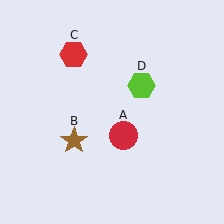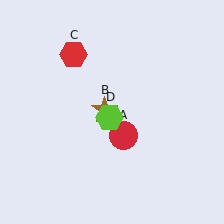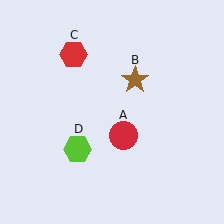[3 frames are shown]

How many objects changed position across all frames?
2 objects changed position: brown star (object B), lime hexagon (object D).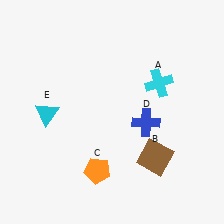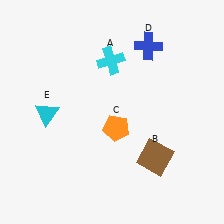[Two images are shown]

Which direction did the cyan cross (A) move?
The cyan cross (A) moved left.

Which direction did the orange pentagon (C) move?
The orange pentagon (C) moved up.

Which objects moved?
The objects that moved are: the cyan cross (A), the orange pentagon (C), the blue cross (D).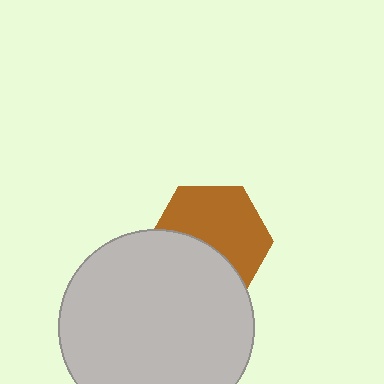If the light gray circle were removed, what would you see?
You would see the complete brown hexagon.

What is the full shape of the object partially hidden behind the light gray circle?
The partially hidden object is a brown hexagon.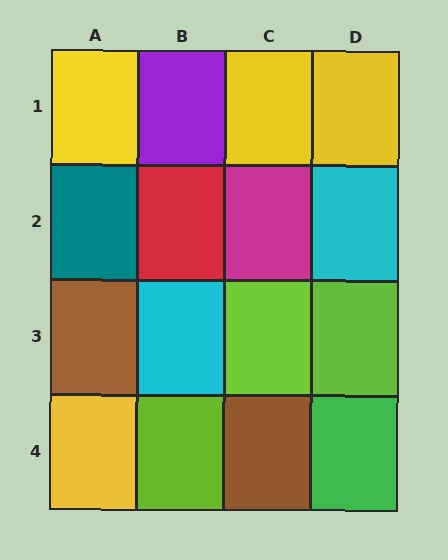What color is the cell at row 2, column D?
Cyan.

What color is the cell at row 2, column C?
Magenta.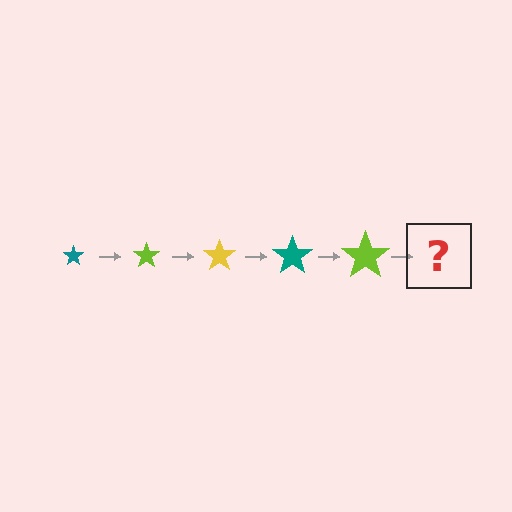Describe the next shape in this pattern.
It should be a yellow star, larger than the previous one.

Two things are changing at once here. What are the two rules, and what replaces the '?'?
The two rules are that the star grows larger each step and the color cycles through teal, lime, and yellow. The '?' should be a yellow star, larger than the previous one.